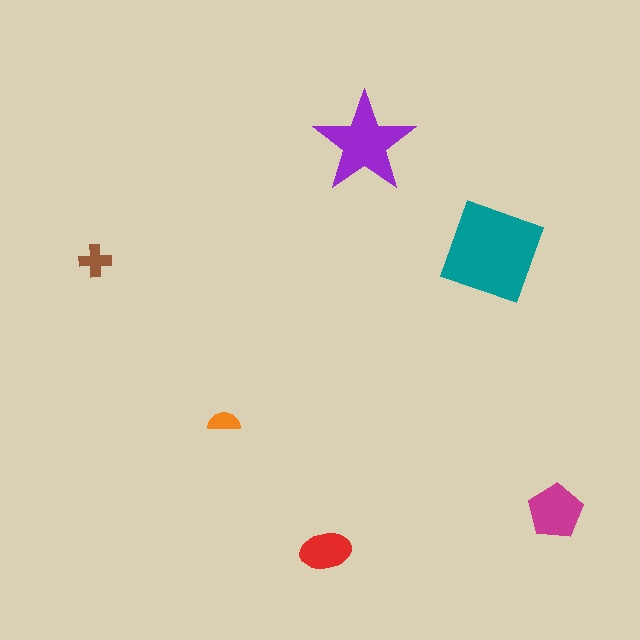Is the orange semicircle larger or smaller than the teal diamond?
Smaller.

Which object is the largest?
The teal diamond.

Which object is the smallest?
The orange semicircle.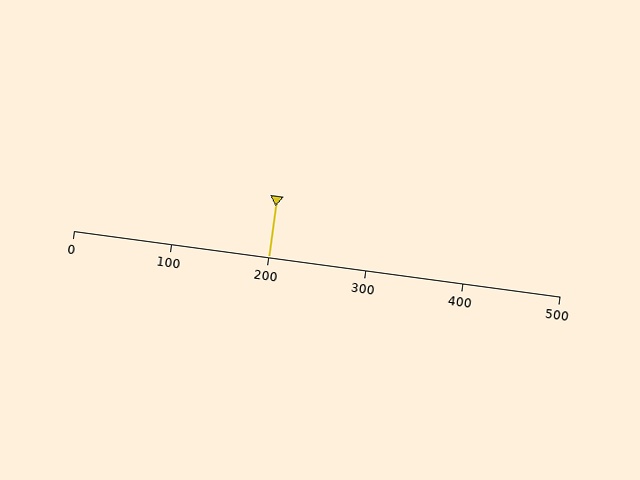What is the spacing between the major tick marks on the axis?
The major ticks are spaced 100 apart.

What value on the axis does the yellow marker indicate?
The marker indicates approximately 200.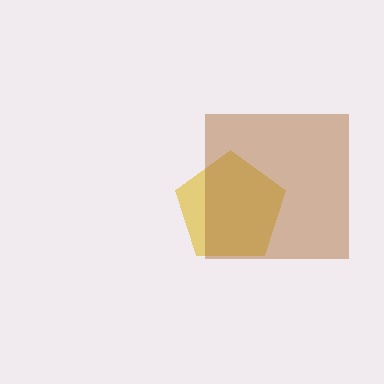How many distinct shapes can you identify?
There are 2 distinct shapes: a yellow pentagon, a brown square.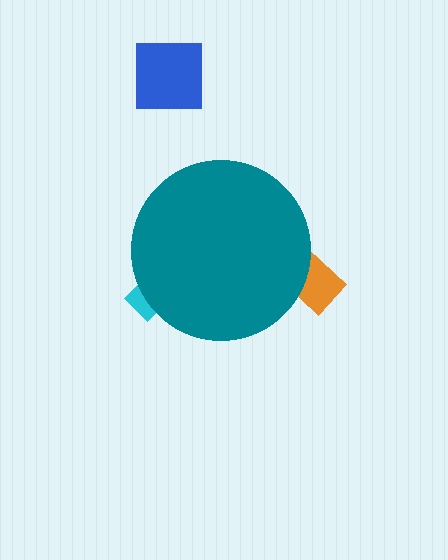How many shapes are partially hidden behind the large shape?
2 shapes are partially hidden.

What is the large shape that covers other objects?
A teal circle.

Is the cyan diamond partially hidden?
Yes, the cyan diamond is partially hidden behind the teal circle.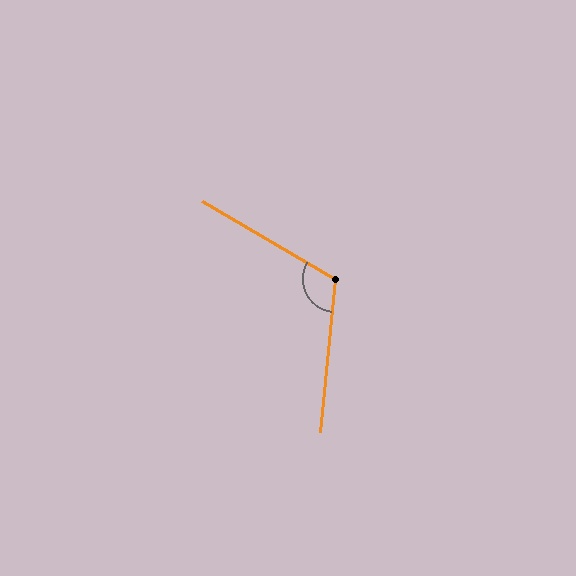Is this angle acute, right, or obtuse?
It is obtuse.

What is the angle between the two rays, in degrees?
Approximately 114 degrees.